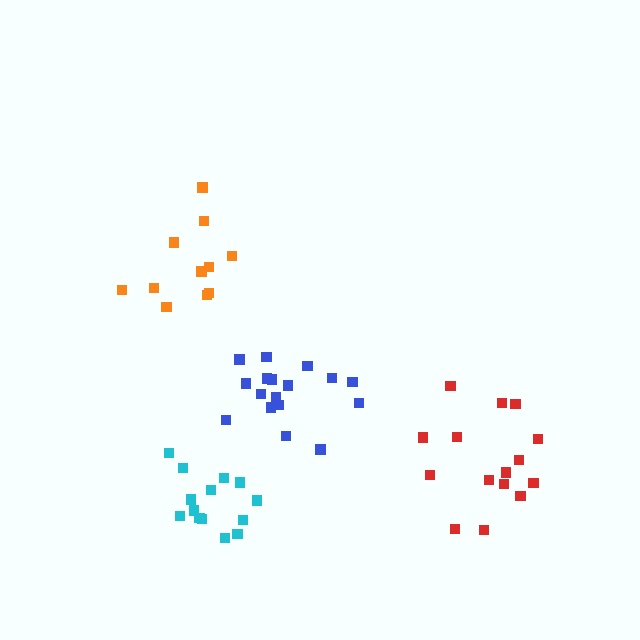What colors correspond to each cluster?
The clusters are colored: red, blue, cyan, orange.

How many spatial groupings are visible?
There are 4 spatial groupings.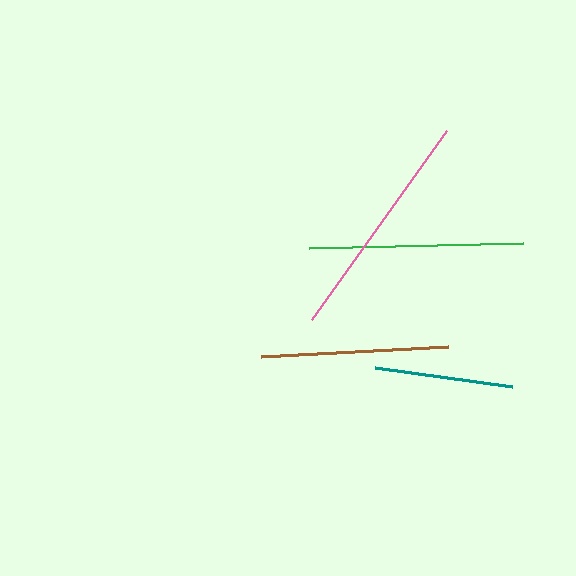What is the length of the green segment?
The green segment is approximately 214 pixels long.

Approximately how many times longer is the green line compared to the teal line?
The green line is approximately 1.5 times the length of the teal line.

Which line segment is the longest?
The pink line is the longest at approximately 233 pixels.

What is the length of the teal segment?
The teal segment is approximately 139 pixels long.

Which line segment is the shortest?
The teal line is the shortest at approximately 139 pixels.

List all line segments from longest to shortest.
From longest to shortest: pink, green, brown, teal.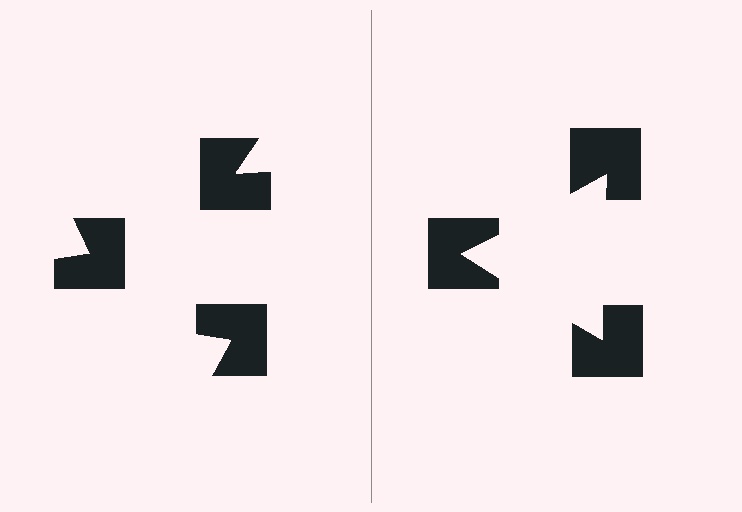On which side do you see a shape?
An illusory triangle appears on the right side. On the left side the wedge cuts are rotated, so no coherent shape forms.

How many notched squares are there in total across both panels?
6 — 3 on each side.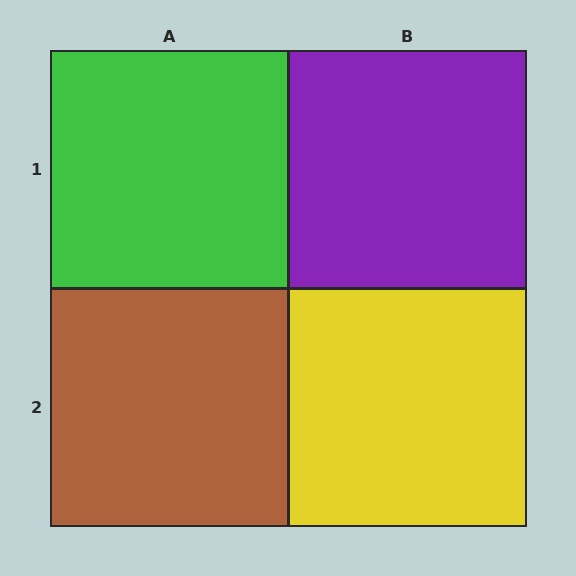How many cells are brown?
1 cell is brown.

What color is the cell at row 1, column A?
Green.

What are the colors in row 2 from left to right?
Brown, yellow.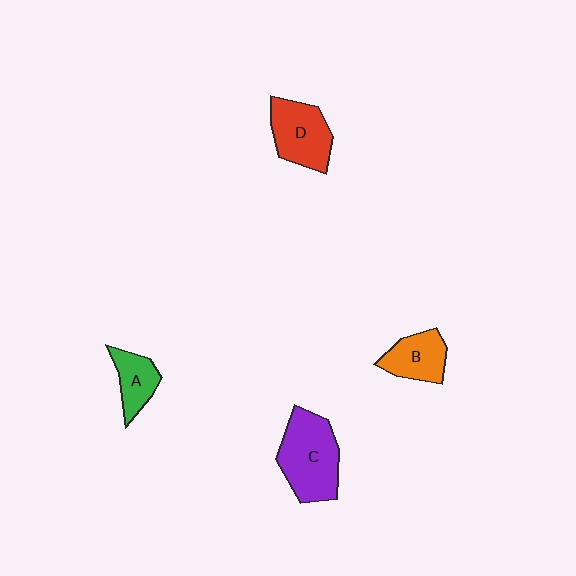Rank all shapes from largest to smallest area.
From largest to smallest: C (purple), D (red), B (orange), A (green).